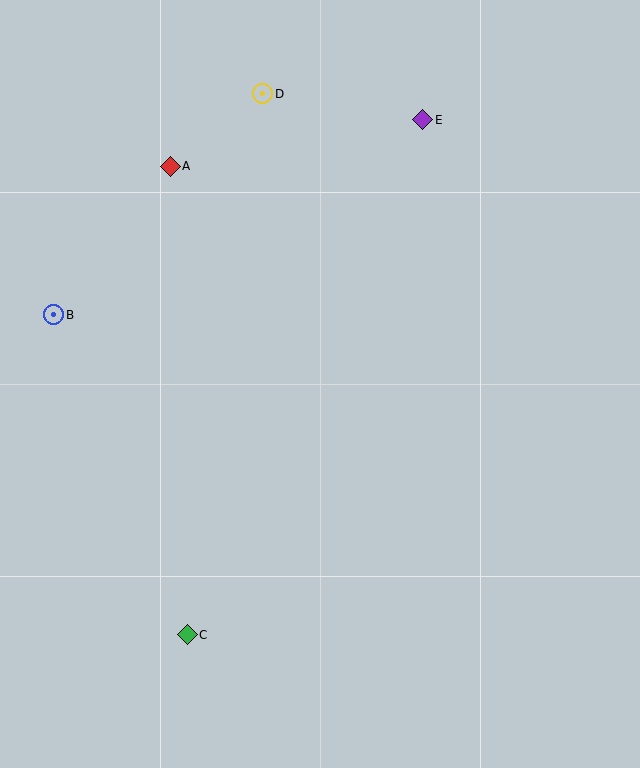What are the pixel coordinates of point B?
Point B is at (54, 315).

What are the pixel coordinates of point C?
Point C is at (187, 635).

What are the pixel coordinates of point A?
Point A is at (170, 166).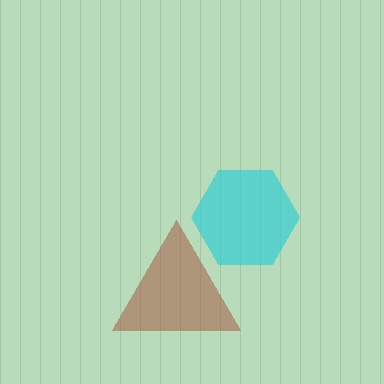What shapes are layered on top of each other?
The layered shapes are: a brown triangle, a cyan hexagon.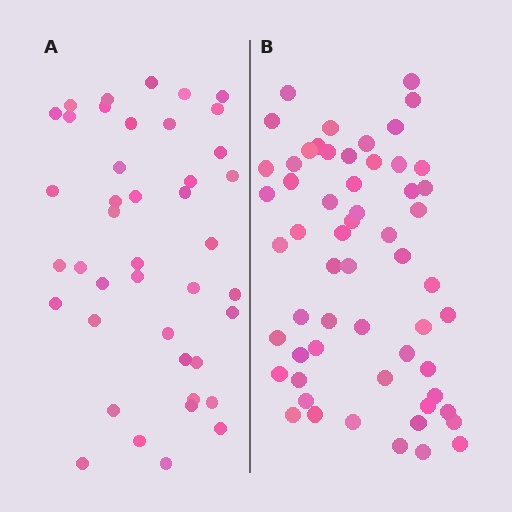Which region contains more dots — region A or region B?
Region B (the right region) has more dots.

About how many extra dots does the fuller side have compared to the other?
Region B has approximately 15 more dots than region A.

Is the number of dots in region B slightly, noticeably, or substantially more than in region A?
Region B has noticeably more, but not dramatically so. The ratio is roughly 1.4 to 1.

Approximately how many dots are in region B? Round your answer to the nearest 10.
About 60 dots. (The exact count is 58, which rounds to 60.)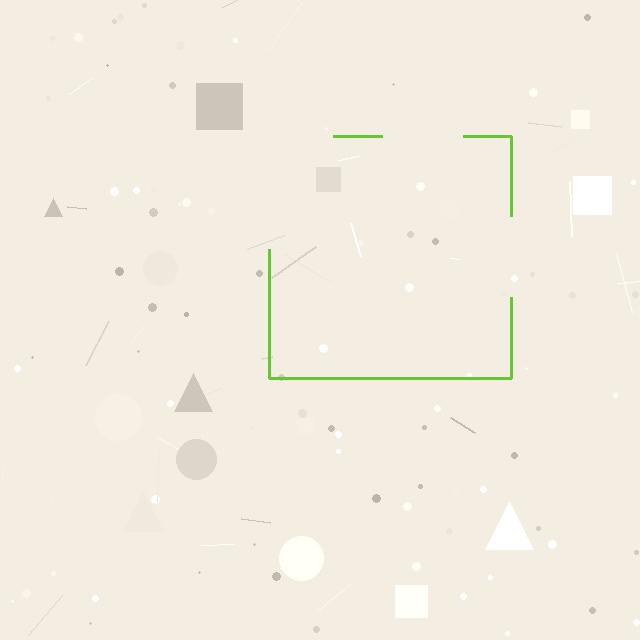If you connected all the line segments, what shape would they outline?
They would outline a square.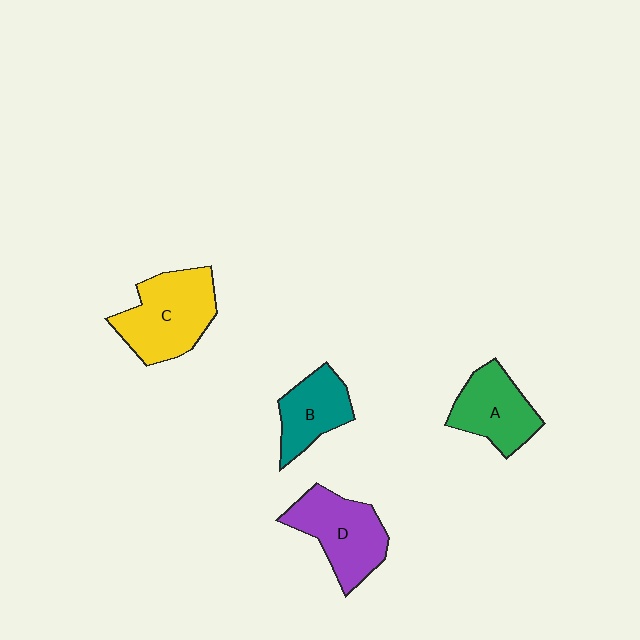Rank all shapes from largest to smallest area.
From largest to smallest: C (yellow), D (purple), A (green), B (teal).